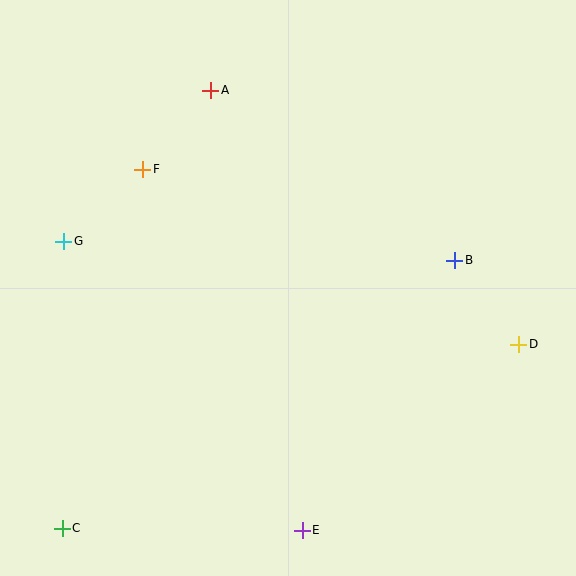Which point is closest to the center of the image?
Point B at (455, 260) is closest to the center.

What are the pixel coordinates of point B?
Point B is at (455, 260).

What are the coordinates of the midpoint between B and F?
The midpoint between B and F is at (299, 215).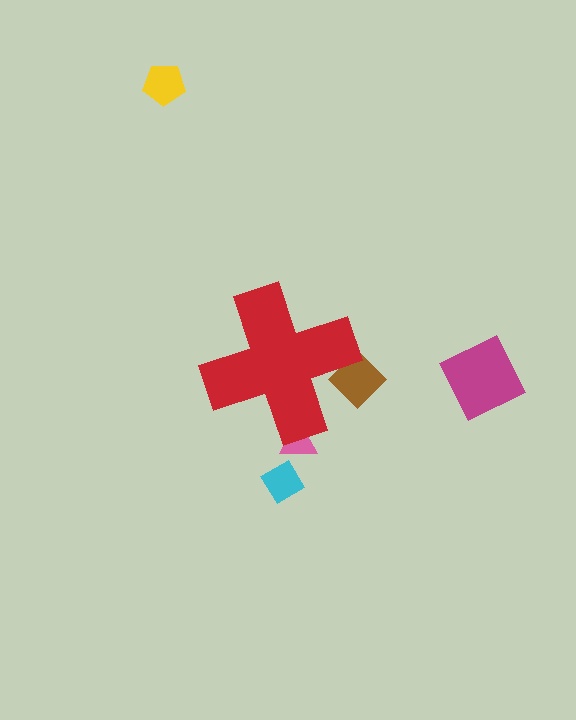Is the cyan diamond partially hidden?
No, the cyan diamond is fully visible.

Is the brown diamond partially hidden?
Yes, the brown diamond is partially hidden behind the red cross.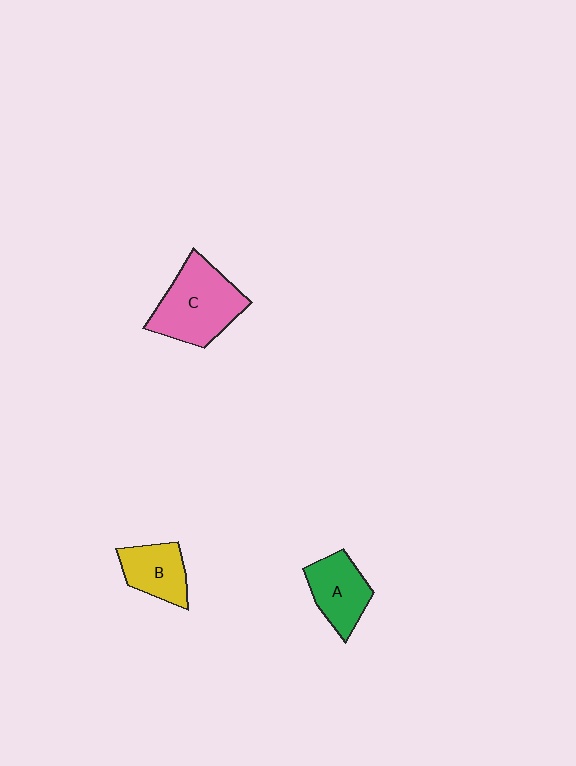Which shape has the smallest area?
Shape B (yellow).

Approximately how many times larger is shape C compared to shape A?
Approximately 1.5 times.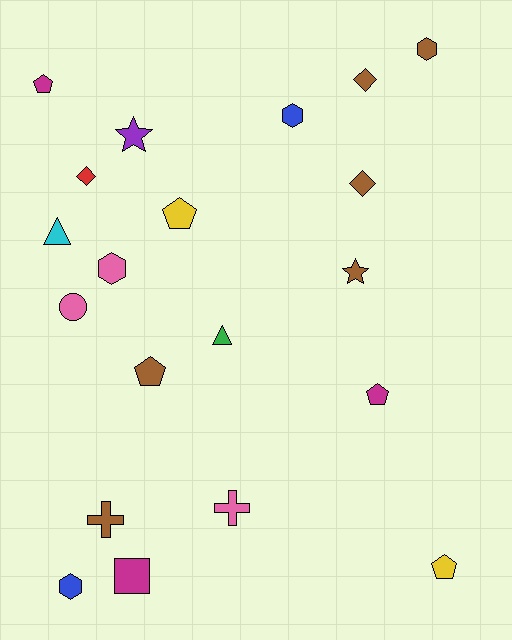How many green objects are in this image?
There is 1 green object.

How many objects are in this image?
There are 20 objects.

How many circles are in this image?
There is 1 circle.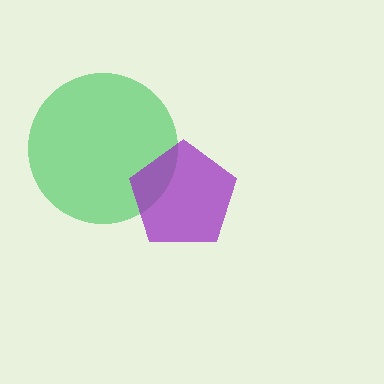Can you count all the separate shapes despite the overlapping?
Yes, there are 2 separate shapes.